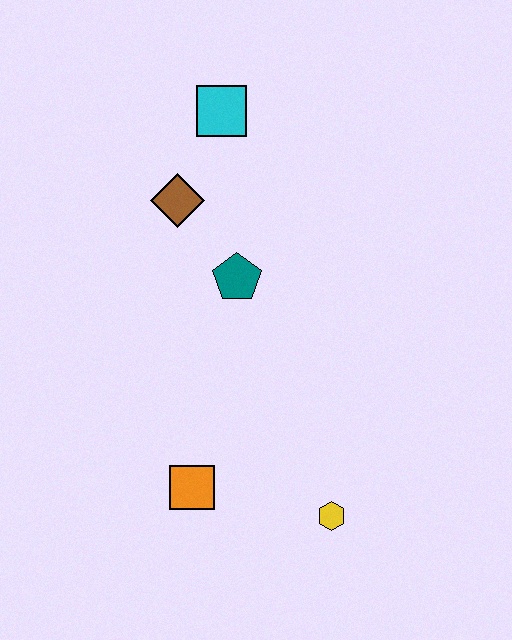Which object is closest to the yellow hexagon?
The orange square is closest to the yellow hexagon.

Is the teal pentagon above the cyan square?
No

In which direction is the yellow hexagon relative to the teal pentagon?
The yellow hexagon is below the teal pentagon.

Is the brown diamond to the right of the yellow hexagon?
No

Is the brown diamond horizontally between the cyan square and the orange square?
No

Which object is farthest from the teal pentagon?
The yellow hexagon is farthest from the teal pentagon.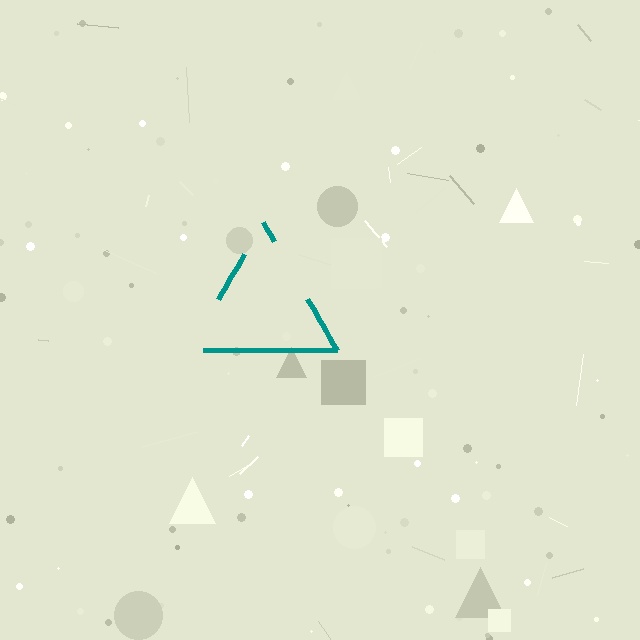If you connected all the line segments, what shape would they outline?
They would outline a triangle.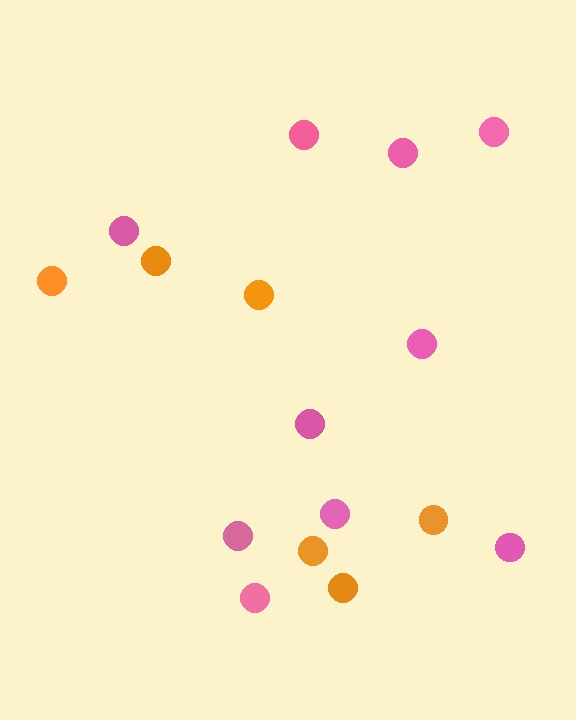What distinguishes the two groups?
There are 2 groups: one group of orange circles (6) and one group of pink circles (10).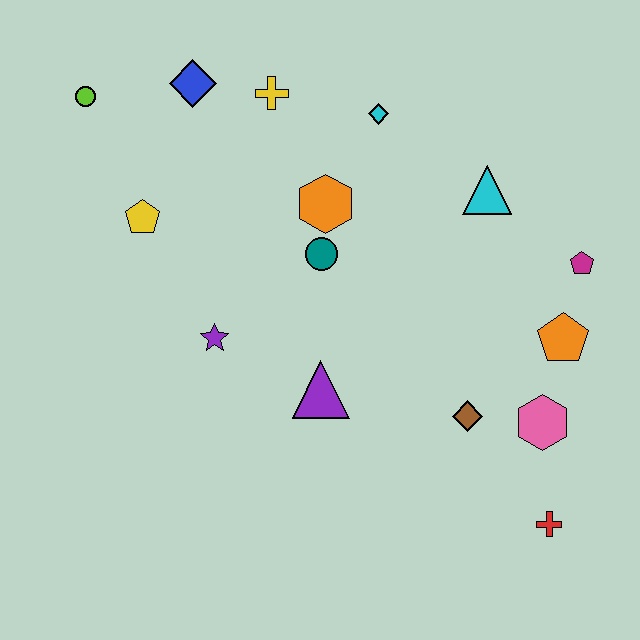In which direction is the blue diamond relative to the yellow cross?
The blue diamond is to the left of the yellow cross.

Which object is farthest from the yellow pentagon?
The red cross is farthest from the yellow pentagon.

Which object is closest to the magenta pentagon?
The orange pentagon is closest to the magenta pentagon.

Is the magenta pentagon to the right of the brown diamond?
Yes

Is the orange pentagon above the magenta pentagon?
No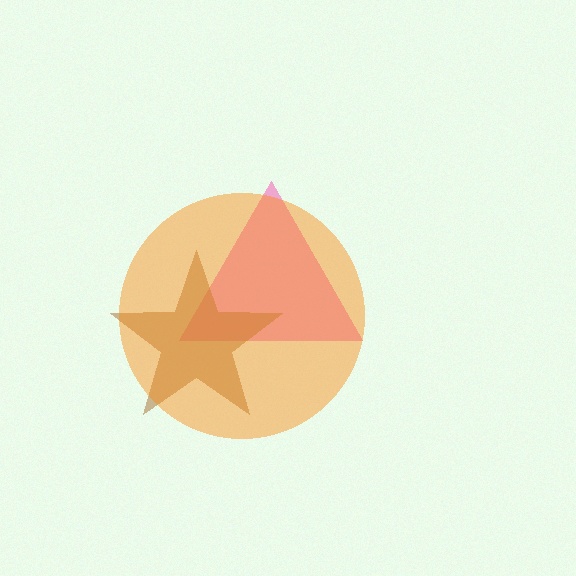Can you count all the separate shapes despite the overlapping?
Yes, there are 3 separate shapes.